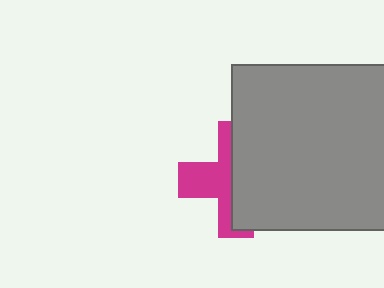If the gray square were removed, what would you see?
You would see the complete magenta cross.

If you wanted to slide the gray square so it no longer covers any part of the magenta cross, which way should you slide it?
Slide it right — that is the most direct way to separate the two shapes.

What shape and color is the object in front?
The object in front is a gray square.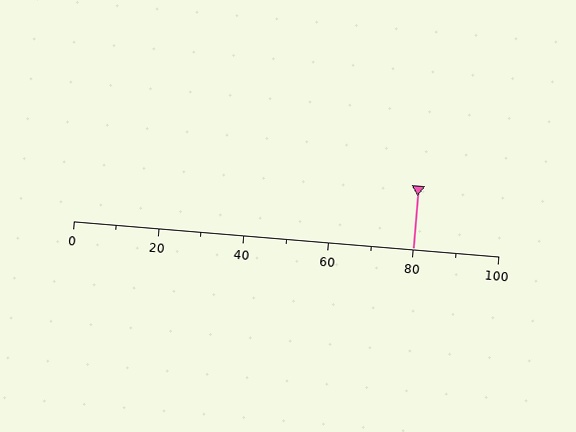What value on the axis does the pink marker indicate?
The marker indicates approximately 80.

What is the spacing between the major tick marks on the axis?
The major ticks are spaced 20 apart.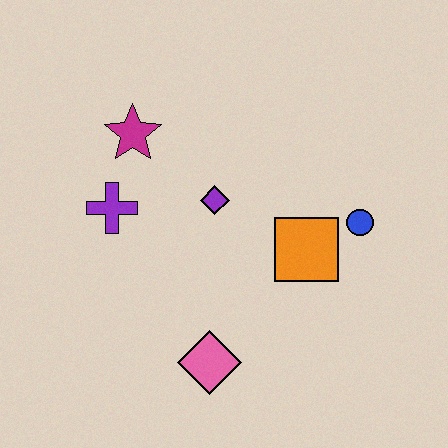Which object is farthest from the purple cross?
The blue circle is farthest from the purple cross.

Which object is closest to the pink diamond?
The orange square is closest to the pink diamond.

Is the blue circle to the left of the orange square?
No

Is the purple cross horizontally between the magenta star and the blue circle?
No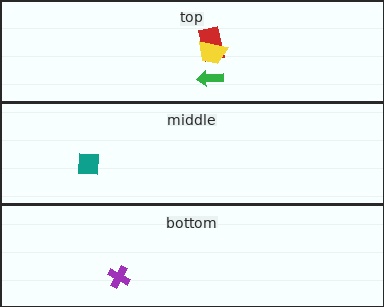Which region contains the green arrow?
The top region.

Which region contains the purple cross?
The bottom region.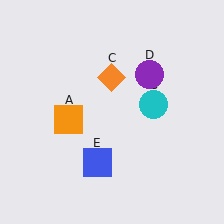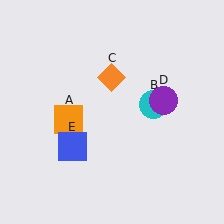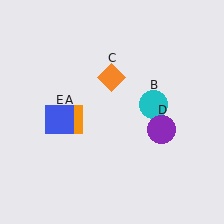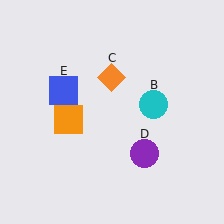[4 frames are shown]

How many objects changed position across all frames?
2 objects changed position: purple circle (object D), blue square (object E).